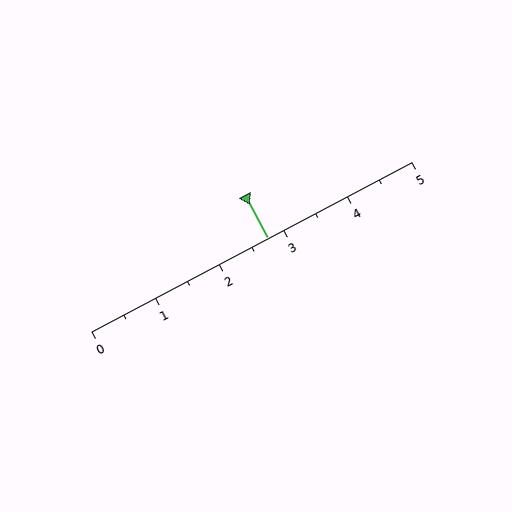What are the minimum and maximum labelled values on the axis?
The axis runs from 0 to 5.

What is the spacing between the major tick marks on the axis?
The major ticks are spaced 1 apart.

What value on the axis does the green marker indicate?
The marker indicates approximately 2.8.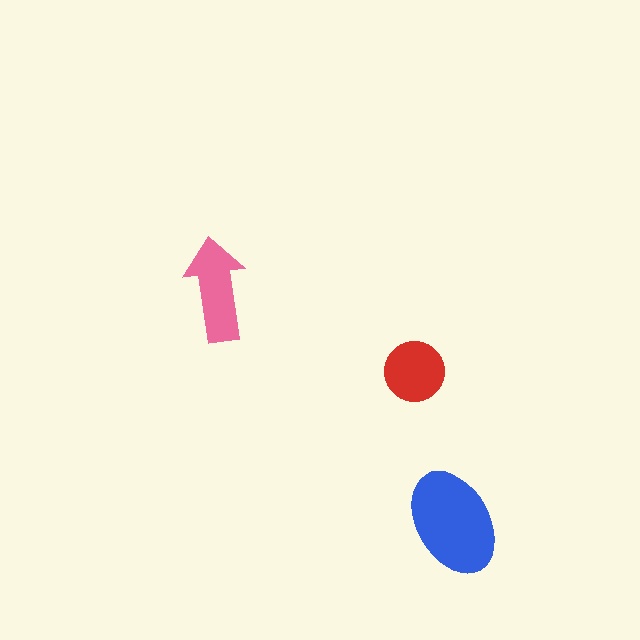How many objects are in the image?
There are 3 objects in the image.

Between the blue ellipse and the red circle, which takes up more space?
The blue ellipse.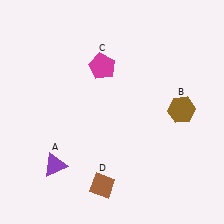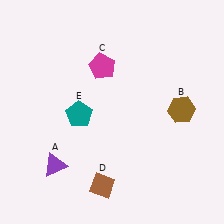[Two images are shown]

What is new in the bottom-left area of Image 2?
A teal pentagon (E) was added in the bottom-left area of Image 2.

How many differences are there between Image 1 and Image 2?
There is 1 difference between the two images.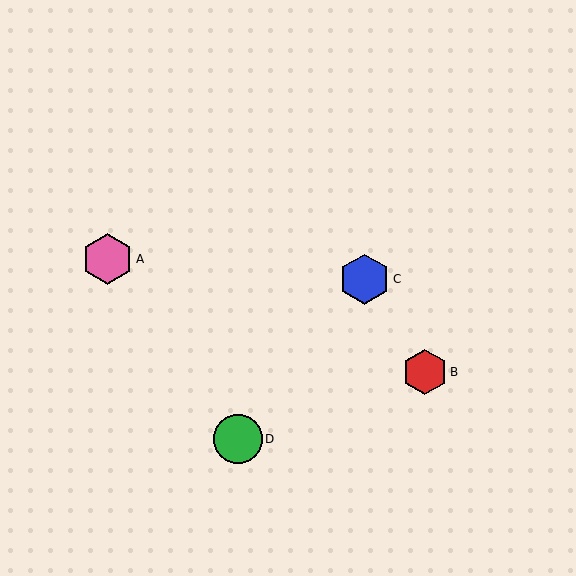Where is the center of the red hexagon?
The center of the red hexagon is at (425, 372).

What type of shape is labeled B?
Shape B is a red hexagon.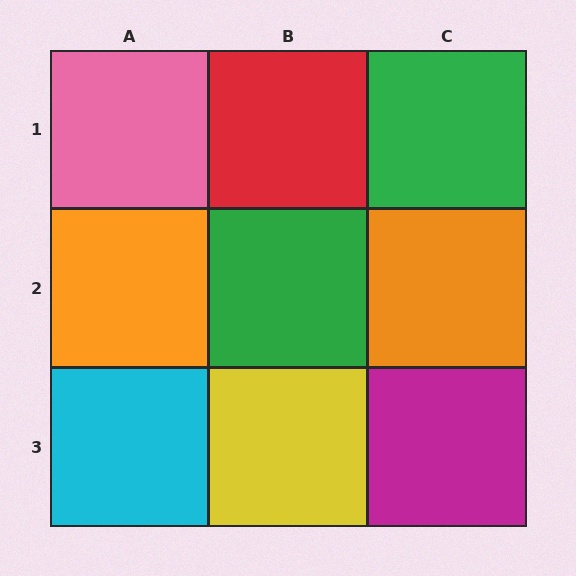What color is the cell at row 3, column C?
Magenta.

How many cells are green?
2 cells are green.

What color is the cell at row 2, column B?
Green.